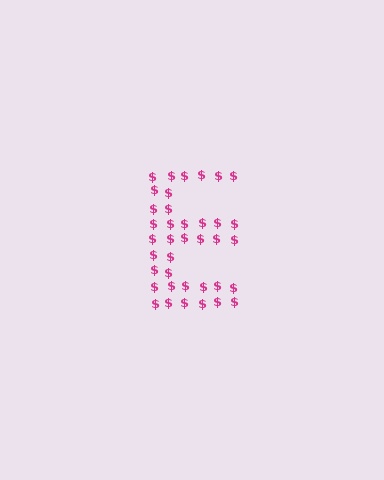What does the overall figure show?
The overall figure shows the letter E.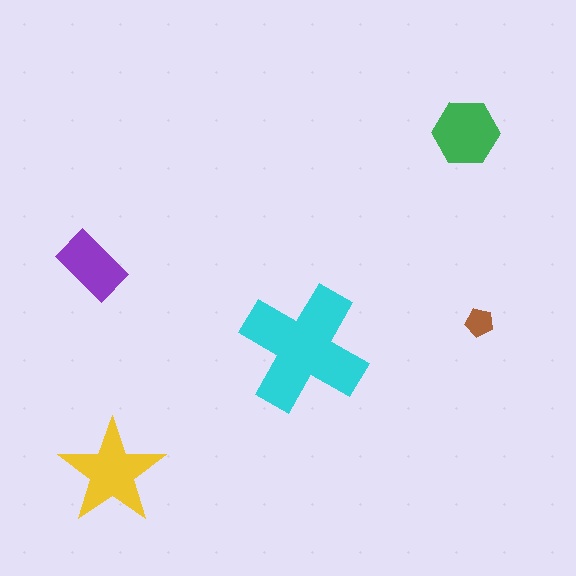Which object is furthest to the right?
The brown pentagon is rightmost.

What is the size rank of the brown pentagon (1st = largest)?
5th.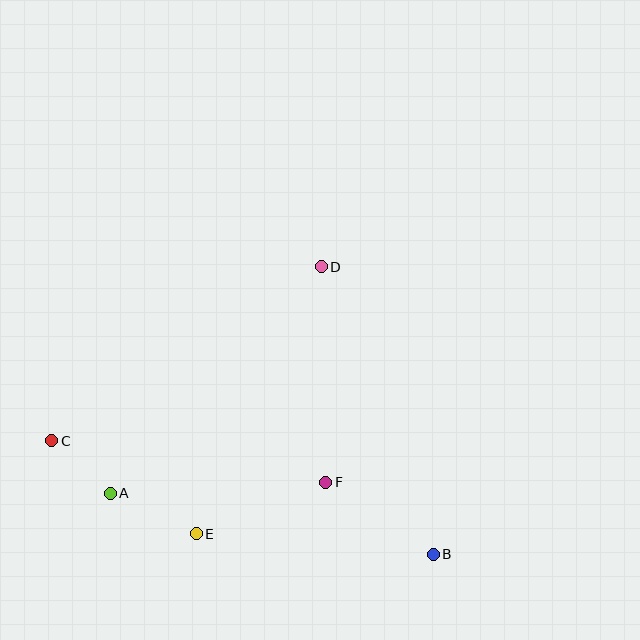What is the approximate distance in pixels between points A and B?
The distance between A and B is approximately 329 pixels.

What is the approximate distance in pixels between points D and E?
The distance between D and E is approximately 295 pixels.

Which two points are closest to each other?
Points A and C are closest to each other.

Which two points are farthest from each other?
Points B and C are farthest from each other.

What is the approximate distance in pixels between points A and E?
The distance between A and E is approximately 95 pixels.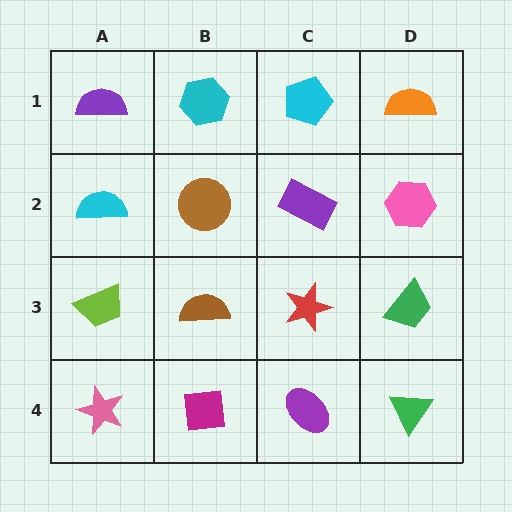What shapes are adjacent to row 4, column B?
A brown semicircle (row 3, column B), a pink star (row 4, column A), a purple ellipse (row 4, column C).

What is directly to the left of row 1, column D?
A cyan pentagon.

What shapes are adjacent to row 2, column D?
An orange semicircle (row 1, column D), a green trapezoid (row 3, column D), a purple rectangle (row 2, column C).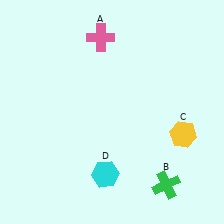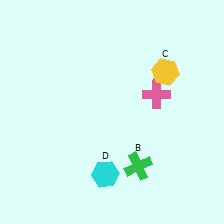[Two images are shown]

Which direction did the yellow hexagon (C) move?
The yellow hexagon (C) moved up.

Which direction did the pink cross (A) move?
The pink cross (A) moved down.